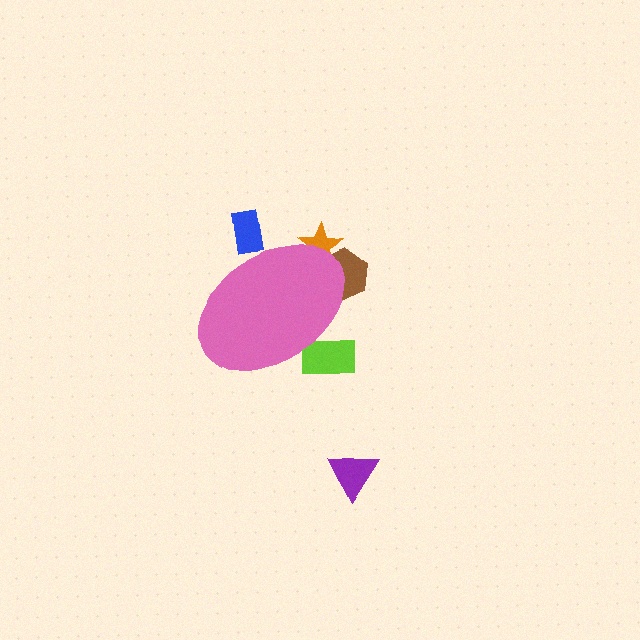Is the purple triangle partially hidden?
No, the purple triangle is fully visible.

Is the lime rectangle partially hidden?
Yes, the lime rectangle is partially hidden behind the pink ellipse.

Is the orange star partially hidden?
Yes, the orange star is partially hidden behind the pink ellipse.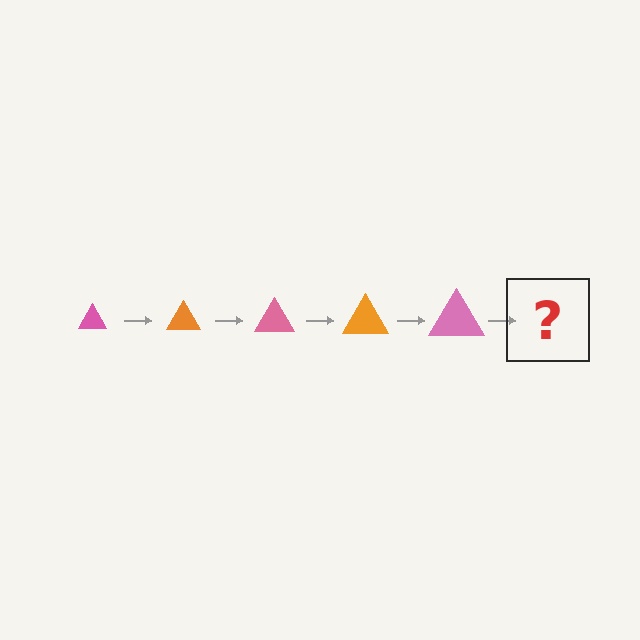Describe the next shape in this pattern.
It should be an orange triangle, larger than the previous one.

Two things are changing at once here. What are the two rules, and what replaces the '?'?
The two rules are that the triangle grows larger each step and the color cycles through pink and orange. The '?' should be an orange triangle, larger than the previous one.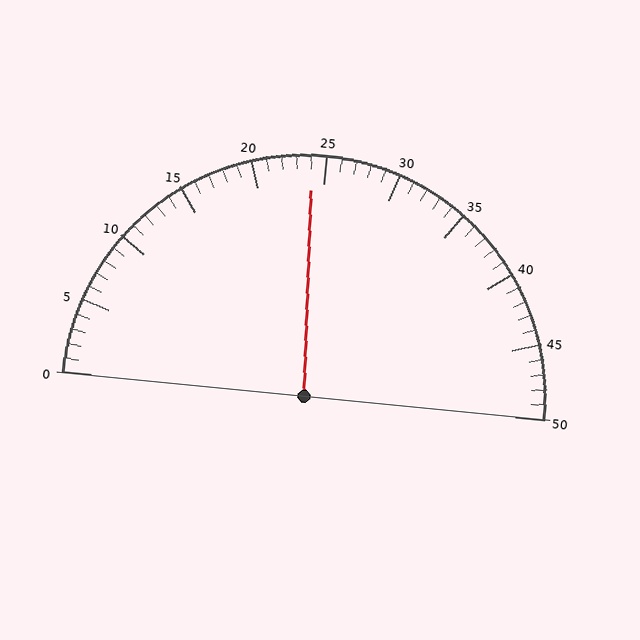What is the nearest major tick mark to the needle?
The nearest major tick mark is 25.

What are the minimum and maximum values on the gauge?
The gauge ranges from 0 to 50.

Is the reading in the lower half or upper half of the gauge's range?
The reading is in the lower half of the range (0 to 50).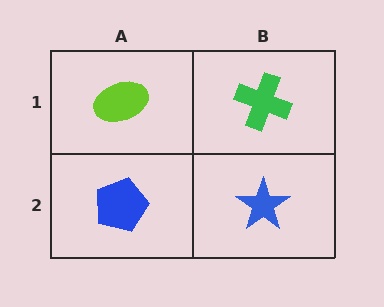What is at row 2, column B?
A blue star.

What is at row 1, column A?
A lime ellipse.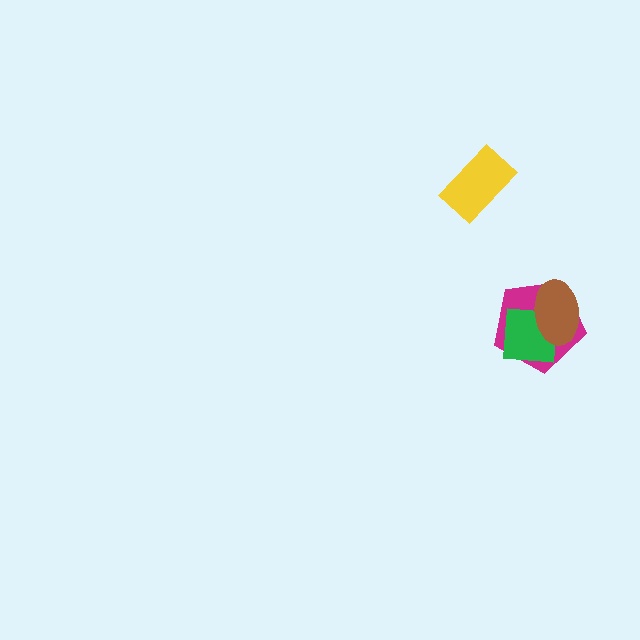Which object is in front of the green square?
The brown ellipse is in front of the green square.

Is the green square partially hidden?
Yes, it is partially covered by another shape.